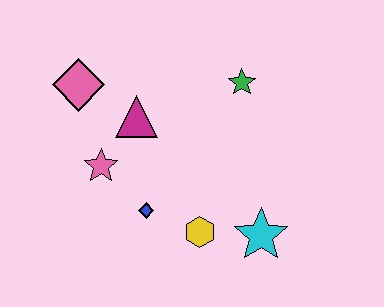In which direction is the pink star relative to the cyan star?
The pink star is to the left of the cyan star.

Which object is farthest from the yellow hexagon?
The pink diamond is farthest from the yellow hexagon.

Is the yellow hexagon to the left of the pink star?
No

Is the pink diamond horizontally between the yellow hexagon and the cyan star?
No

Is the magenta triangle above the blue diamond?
Yes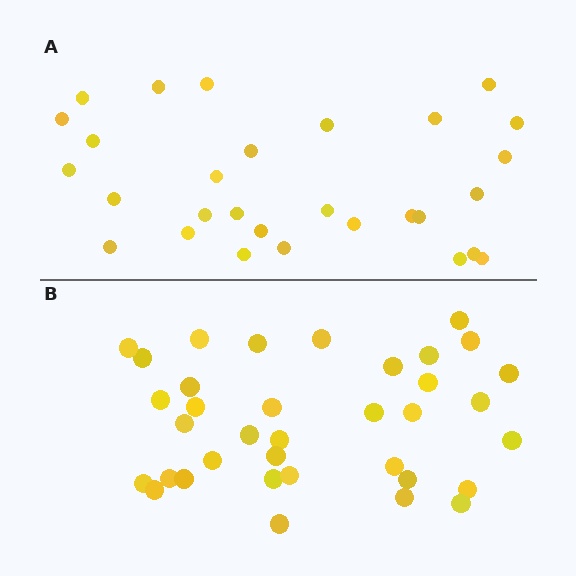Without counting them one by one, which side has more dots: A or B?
Region B (the bottom region) has more dots.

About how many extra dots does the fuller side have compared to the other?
Region B has roughly 8 or so more dots than region A.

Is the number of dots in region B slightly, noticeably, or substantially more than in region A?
Region B has only slightly more — the two regions are fairly close. The ratio is roughly 1.2 to 1.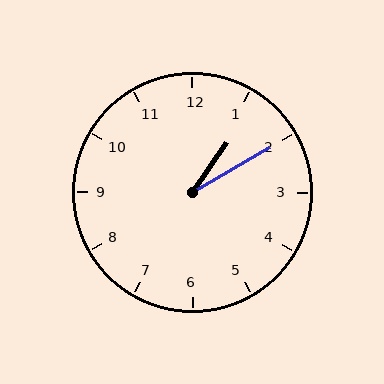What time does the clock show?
1:10.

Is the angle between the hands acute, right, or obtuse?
It is acute.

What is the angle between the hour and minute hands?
Approximately 25 degrees.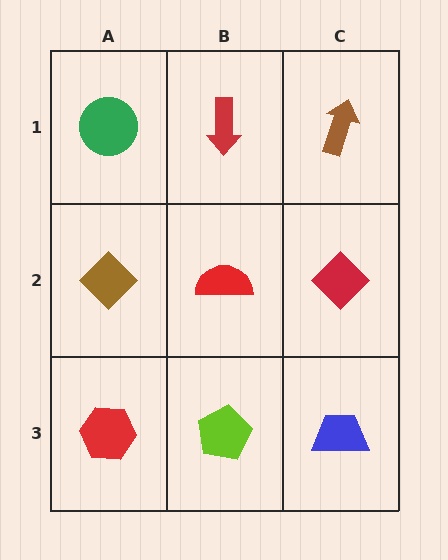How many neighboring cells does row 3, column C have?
2.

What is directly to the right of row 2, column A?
A red semicircle.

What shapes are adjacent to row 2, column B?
A red arrow (row 1, column B), a lime pentagon (row 3, column B), a brown diamond (row 2, column A), a red diamond (row 2, column C).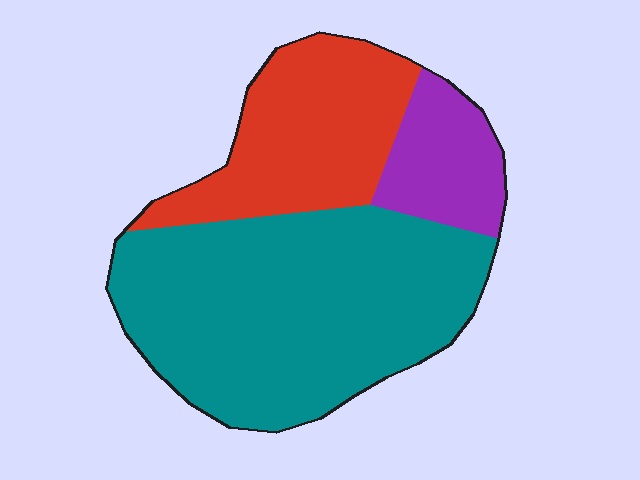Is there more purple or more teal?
Teal.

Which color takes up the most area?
Teal, at roughly 60%.